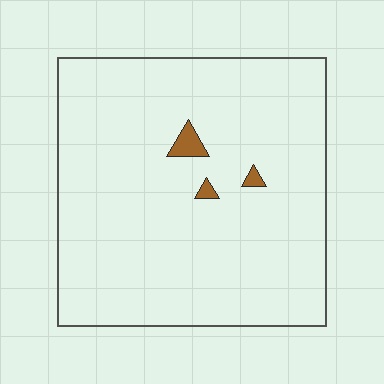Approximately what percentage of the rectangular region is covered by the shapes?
Approximately 0%.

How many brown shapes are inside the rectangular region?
3.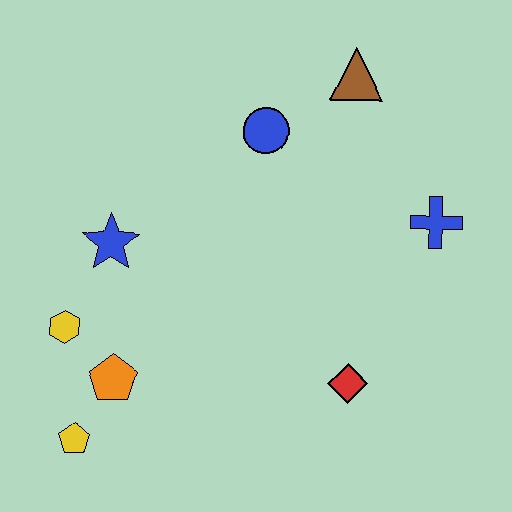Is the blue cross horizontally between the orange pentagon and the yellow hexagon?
No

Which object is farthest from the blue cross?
The yellow pentagon is farthest from the blue cross.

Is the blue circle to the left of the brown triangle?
Yes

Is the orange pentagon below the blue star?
Yes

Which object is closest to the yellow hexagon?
The orange pentagon is closest to the yellow hexagon.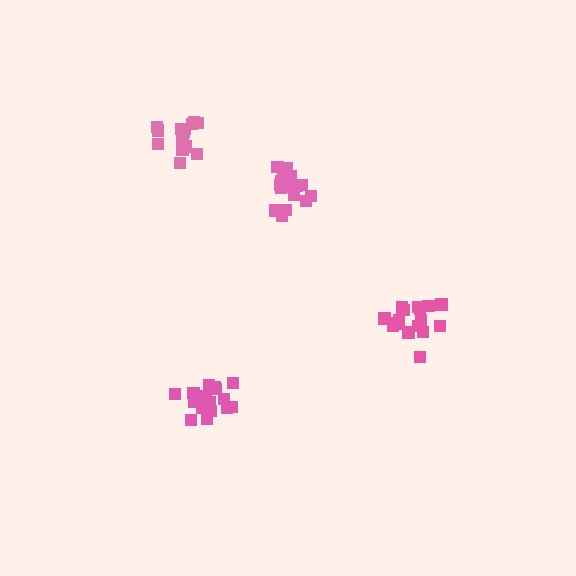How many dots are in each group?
Group 1: 17 dots, Group 2: 17 dots, Group 3: 19 dots, Group 4: 14 dots (67 total).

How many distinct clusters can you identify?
There are 4 distinct clusters.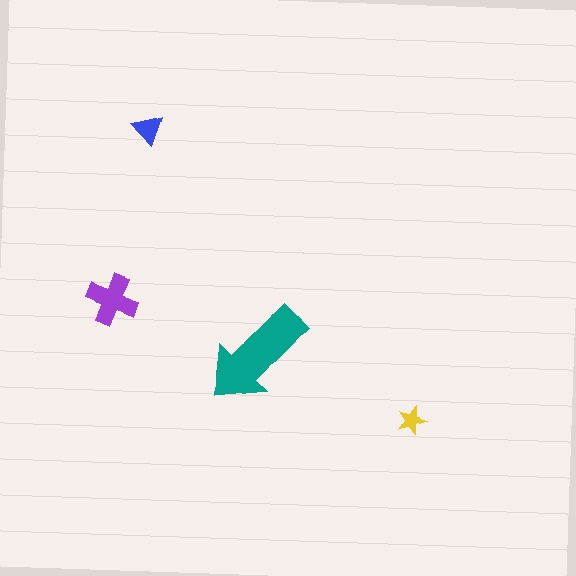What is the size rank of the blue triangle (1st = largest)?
3rd.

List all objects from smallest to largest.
The yellow star, the blue triangle, the purple cross, the teal arrow.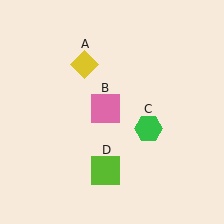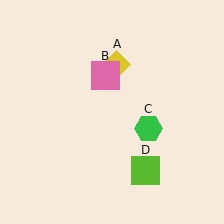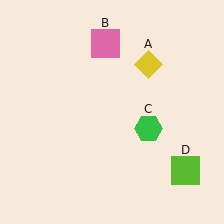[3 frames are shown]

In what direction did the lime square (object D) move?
The lime square (object D) moved right.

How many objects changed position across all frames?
3 objects changed position: yellow diamond (object A), pink square (object B), lime square (object D).